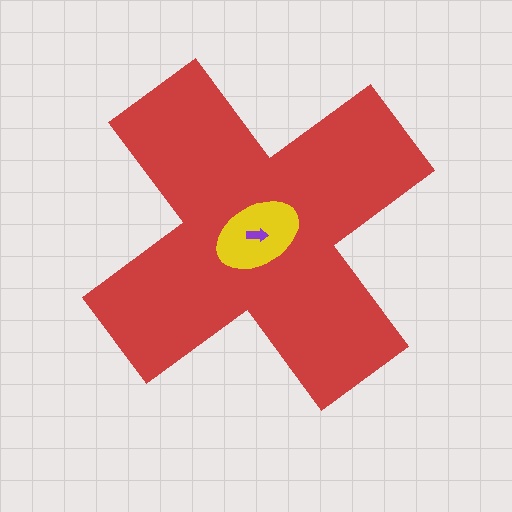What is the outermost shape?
The red cross.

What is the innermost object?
The purple arrow.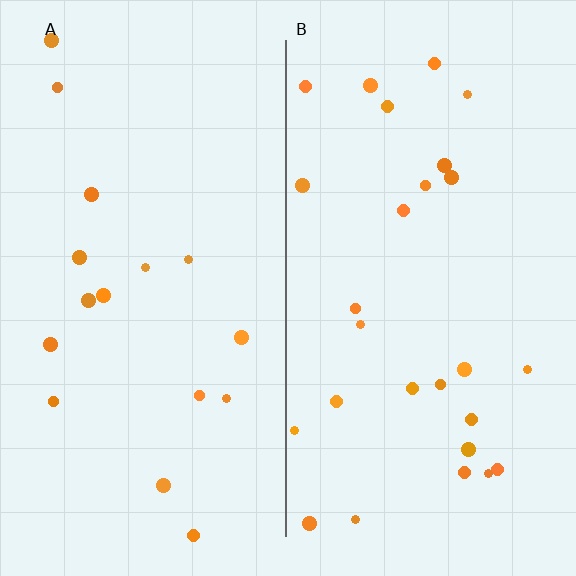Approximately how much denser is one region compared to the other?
Approximately 1.6× — region B over region A.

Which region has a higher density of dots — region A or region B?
B (the right).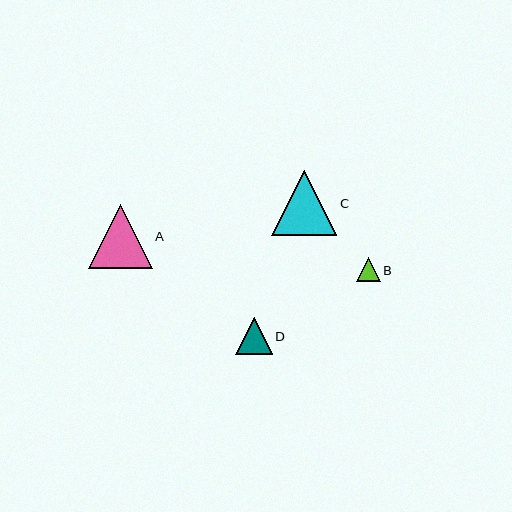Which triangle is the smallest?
Triangle B is the smallest with a size of approximately 24 pixels.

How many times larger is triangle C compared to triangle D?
Triangle C is approximately 1.8 times the size of triangle D.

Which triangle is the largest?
Triangle C is the largest with a size of approximately 65 pixels.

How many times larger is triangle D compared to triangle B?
Triangle D is approximately 1.5 times the size of triangle B.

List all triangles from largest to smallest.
From largest to smallest: C, A, D, B.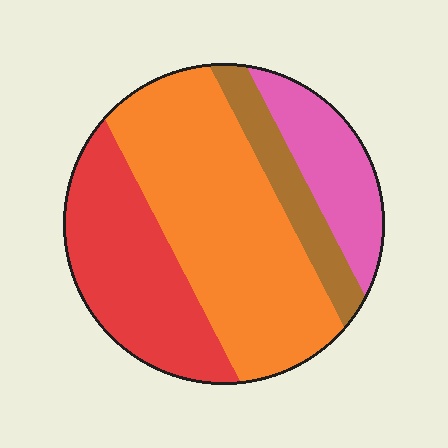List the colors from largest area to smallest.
From largest to smallest: orange, red, pink, brown.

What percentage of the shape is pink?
Pink covers 16% of the shape.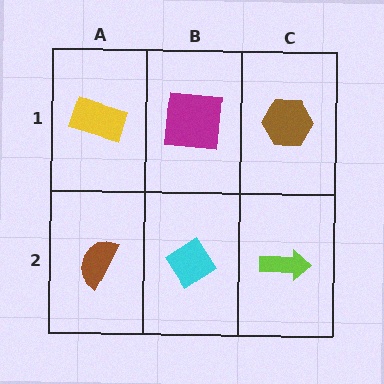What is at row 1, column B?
A magenta square.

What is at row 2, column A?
A brown semicircle.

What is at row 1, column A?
A yellow rectangle.